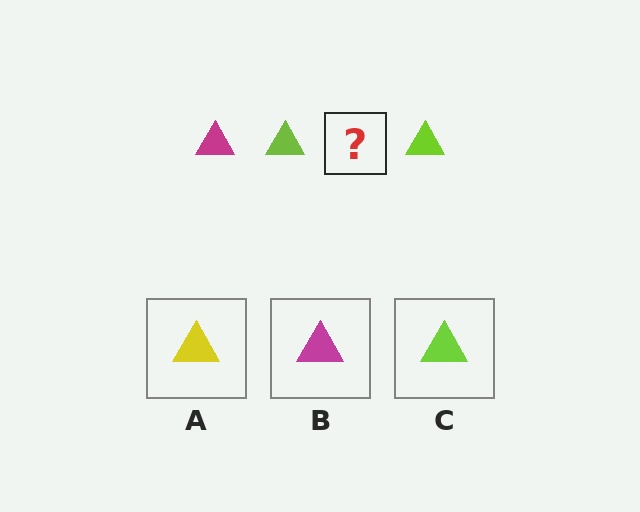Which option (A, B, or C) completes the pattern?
B.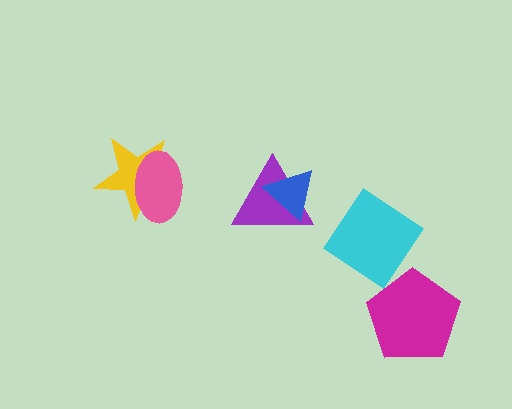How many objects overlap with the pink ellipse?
1 object overlaps with the pink ellipse.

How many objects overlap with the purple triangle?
1 object overlaps with the purple triangle.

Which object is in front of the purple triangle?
The blue triangle is in front of the purple triangle.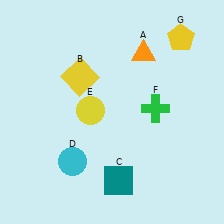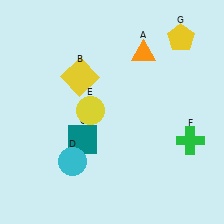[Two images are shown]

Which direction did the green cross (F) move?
The green cross (F) moved right.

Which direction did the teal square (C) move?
The teal square (C) moved up.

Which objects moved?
The objects that moved are: the teal square (C), the green cross (F).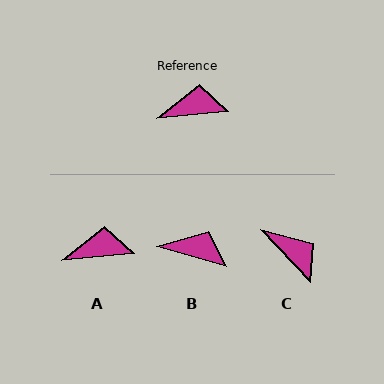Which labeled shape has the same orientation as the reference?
A.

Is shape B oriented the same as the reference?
No, it is off by about 21 degrees.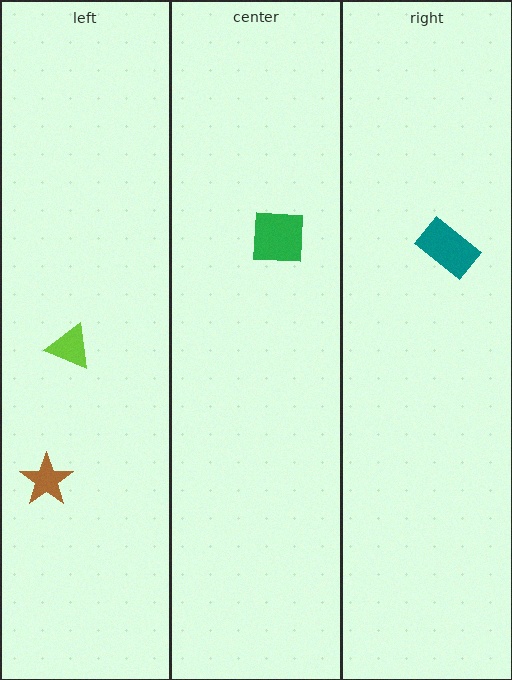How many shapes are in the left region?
2.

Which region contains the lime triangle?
The left region.